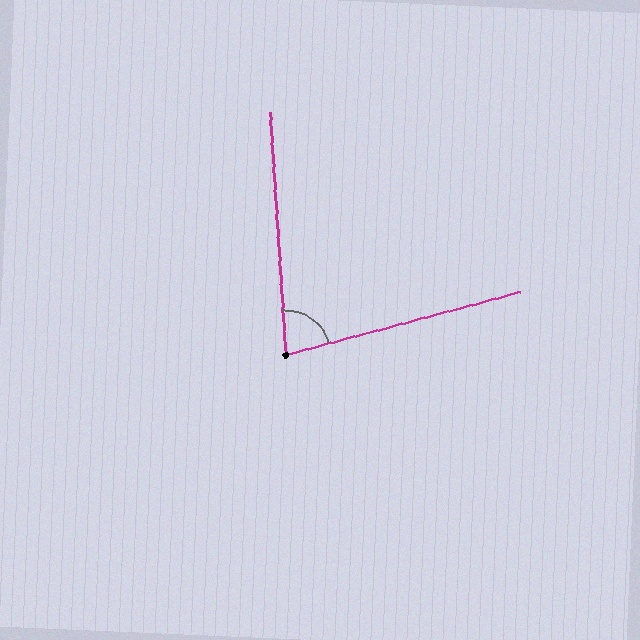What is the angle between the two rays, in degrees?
Approximately 79 degrees.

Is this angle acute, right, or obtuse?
It is acute.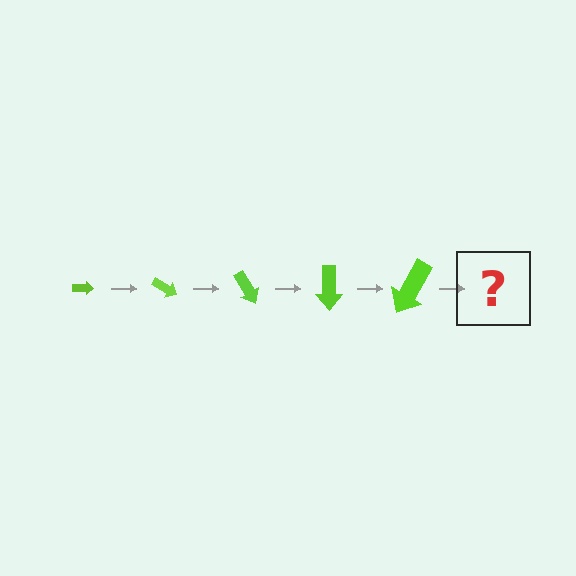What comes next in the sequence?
The next element should be an arrow, larger than the previous one and rotated 150 degrees from the start.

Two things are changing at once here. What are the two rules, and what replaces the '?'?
The two rules are that the arrow grows larger each step and it rotates 30 degrees each step. The '?' should be an arrow, larger than the previous one and rotated 150 degrees from the start.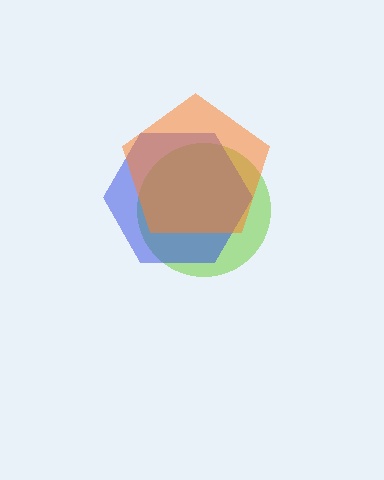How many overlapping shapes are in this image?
There are 3 overlapping shapes in the image.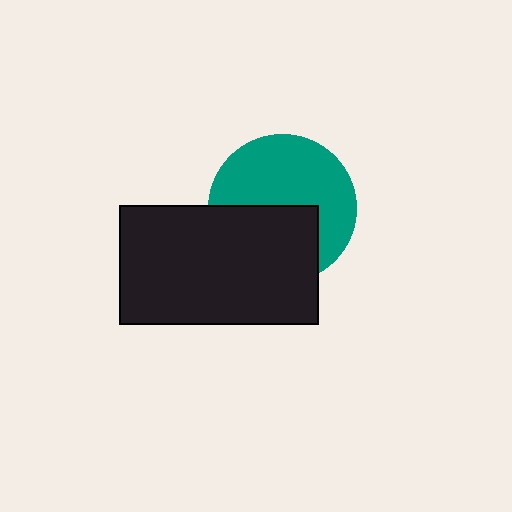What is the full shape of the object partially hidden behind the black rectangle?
The partially hidden object is a teal circle.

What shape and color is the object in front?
The object in front is a black rectangle.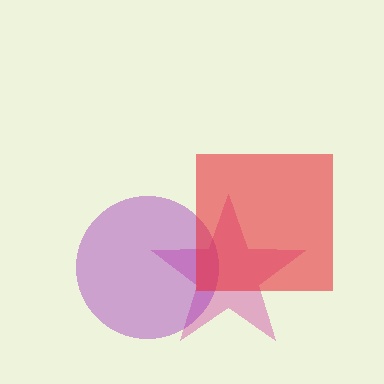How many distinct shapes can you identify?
There are 3 distinct shapes: a magenta star, a purple circle, a red square.